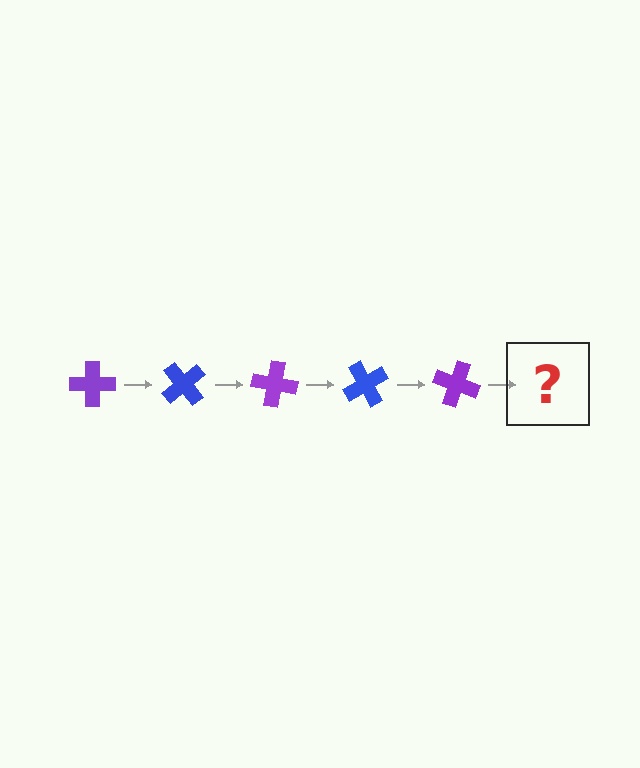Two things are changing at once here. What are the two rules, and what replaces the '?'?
The two rules are that it rotates 50 degrees each step and the color cycles through purple and blue. The '?' should be a blue cross, rotated 250 degrees from the start.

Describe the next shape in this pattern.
It should be a blue cross, rotated 250 degrees from the start.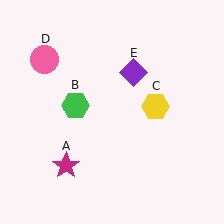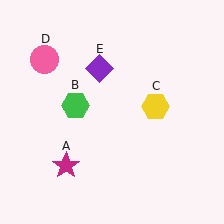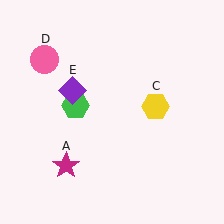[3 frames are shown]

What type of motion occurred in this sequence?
The purple diamond (object E) rotated counterclockwise around the center of the scene.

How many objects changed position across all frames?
1 object changed position: purple diamond (object E).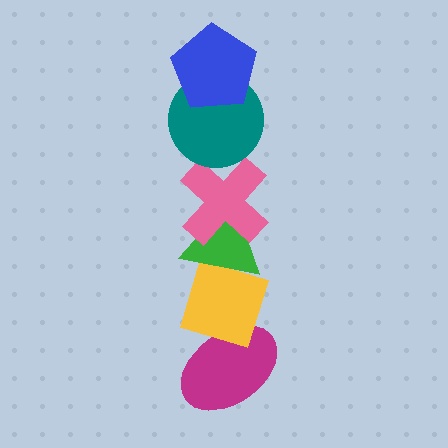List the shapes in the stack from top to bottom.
From top to bottom: the blue pentagon, the teal circle, the pink cross, the green triangle, the yellow diamond, the magenta ellipse.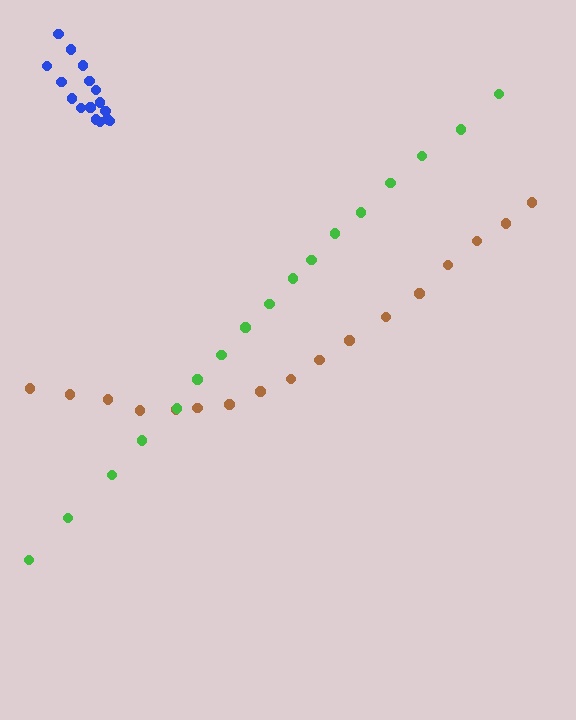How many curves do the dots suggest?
There are 3 distinct paths.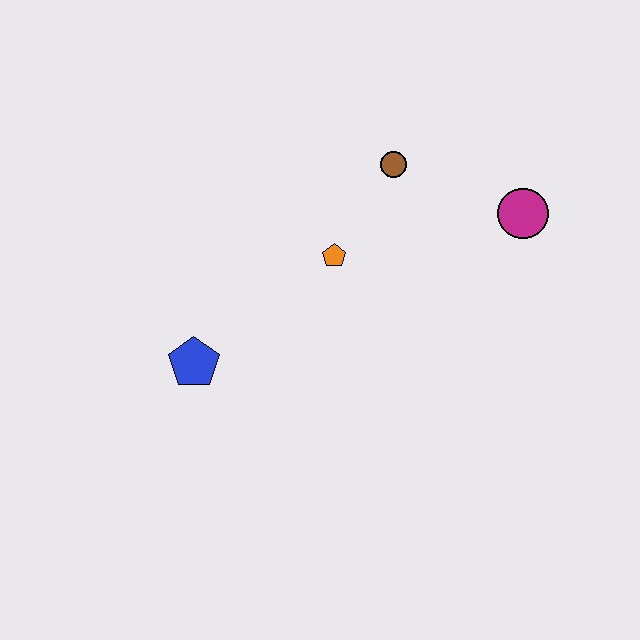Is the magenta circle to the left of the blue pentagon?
No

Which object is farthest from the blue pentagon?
The magenta circle is farthest from the blue pentagon.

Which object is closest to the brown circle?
The orange pentagon is closest to the brown circle.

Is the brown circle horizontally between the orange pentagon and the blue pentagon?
No